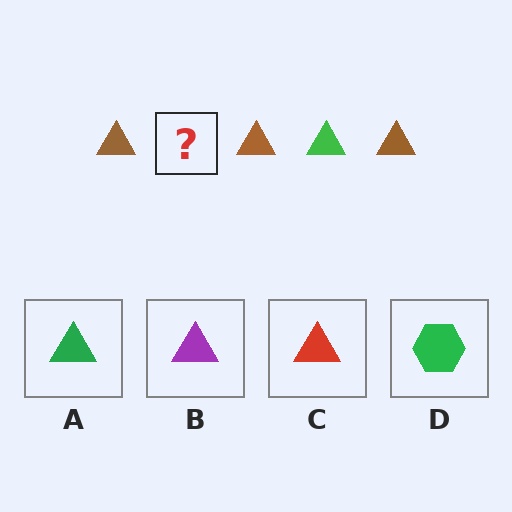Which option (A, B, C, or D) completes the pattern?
A.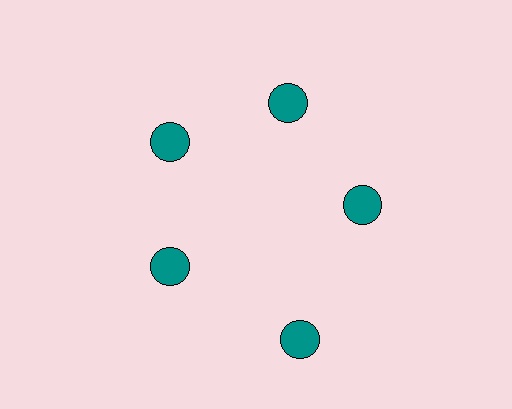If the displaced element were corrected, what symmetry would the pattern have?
It would have 5-fold rotational symmetry — the pattern would map onto itself every 72 degrees.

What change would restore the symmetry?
The symmetry would be restored by moving it inward, back onto the ring so that all 5 circles sit at equal angles and equal distance from the center.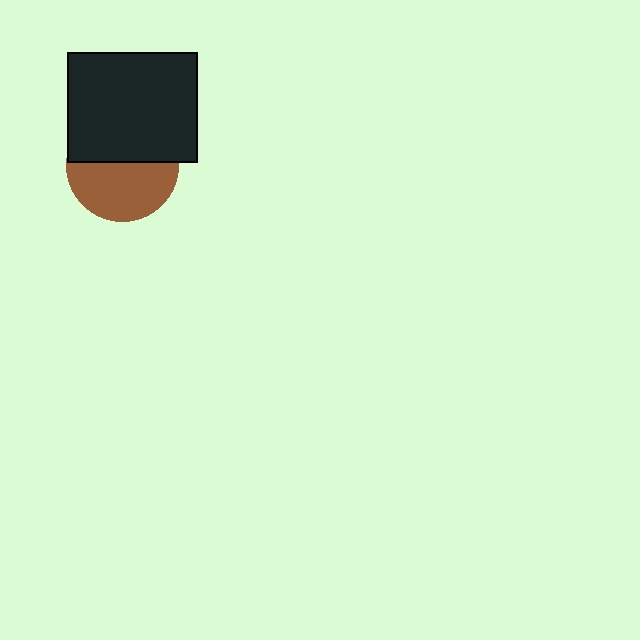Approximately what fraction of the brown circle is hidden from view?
Roughly 48% of the brown circle is hidden behind the black rectangle.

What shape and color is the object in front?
The object in front is a black rectangle.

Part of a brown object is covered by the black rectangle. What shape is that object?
It is a circle.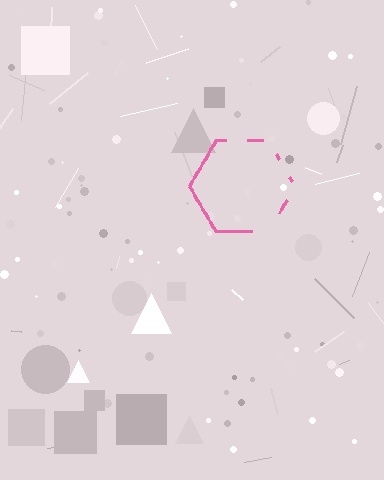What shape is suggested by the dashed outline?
The dashed outline suggests a hexagon.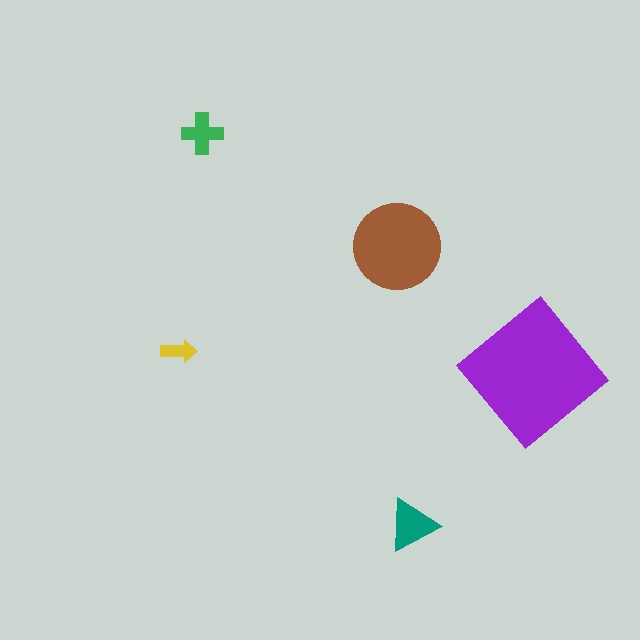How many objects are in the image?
There are 5 objects in the image.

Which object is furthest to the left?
The yellow arrow is leftmost.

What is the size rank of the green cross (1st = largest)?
4th.